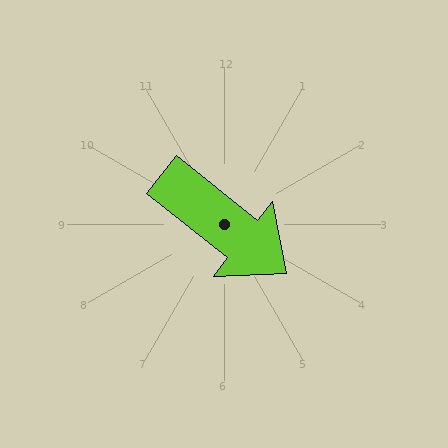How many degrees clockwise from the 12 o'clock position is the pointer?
Approximately 128 degrees.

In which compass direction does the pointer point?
Southeast.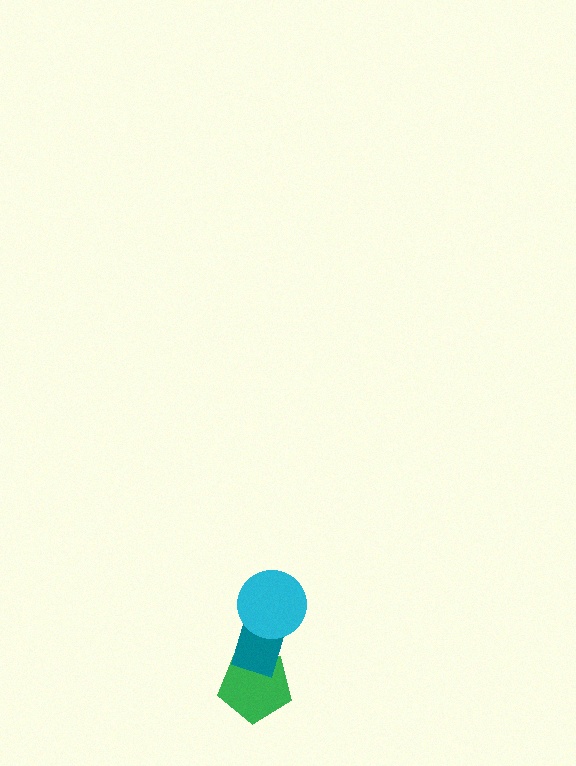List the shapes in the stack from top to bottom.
From top to bottom: the cyan circle, the teal rectangle, the green pentagon.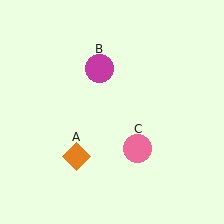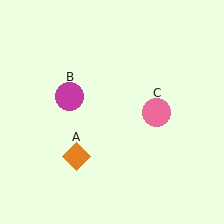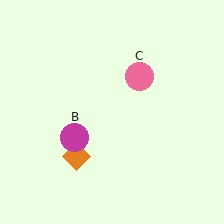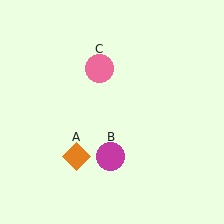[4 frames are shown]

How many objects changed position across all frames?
2 objects changed position: magenta circle (object B), pink circle (object C).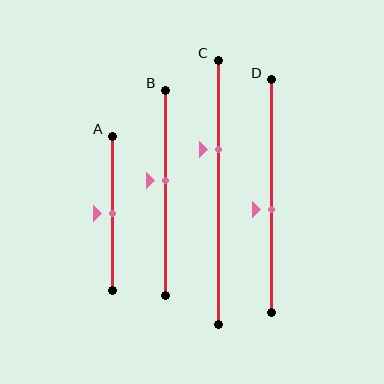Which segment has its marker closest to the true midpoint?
Segment A has its marker closest to the true midpoint.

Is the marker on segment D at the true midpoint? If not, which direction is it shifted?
No, the marker on segment D is shifted downward by about 6% of the segment length.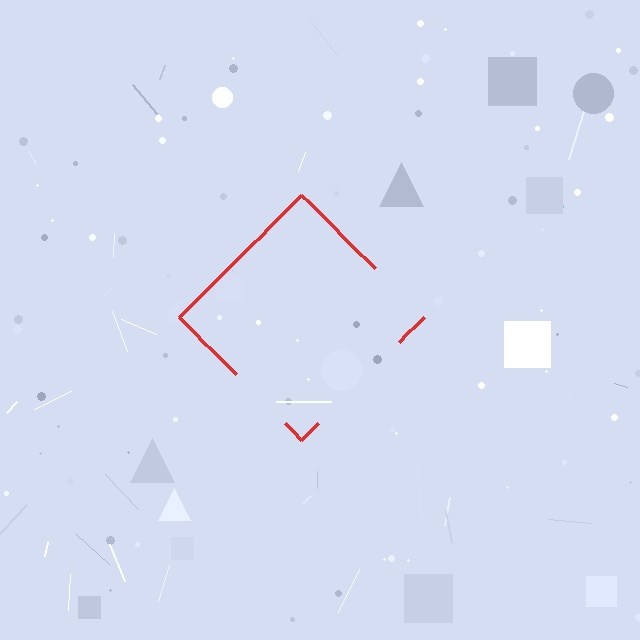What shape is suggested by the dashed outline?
The dashed outline suggests a diamond.